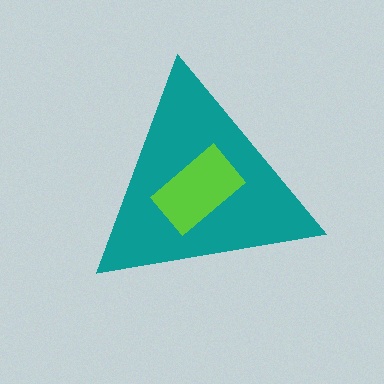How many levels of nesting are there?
2.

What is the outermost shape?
The teal triangle.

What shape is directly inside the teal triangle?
The lime rectangle.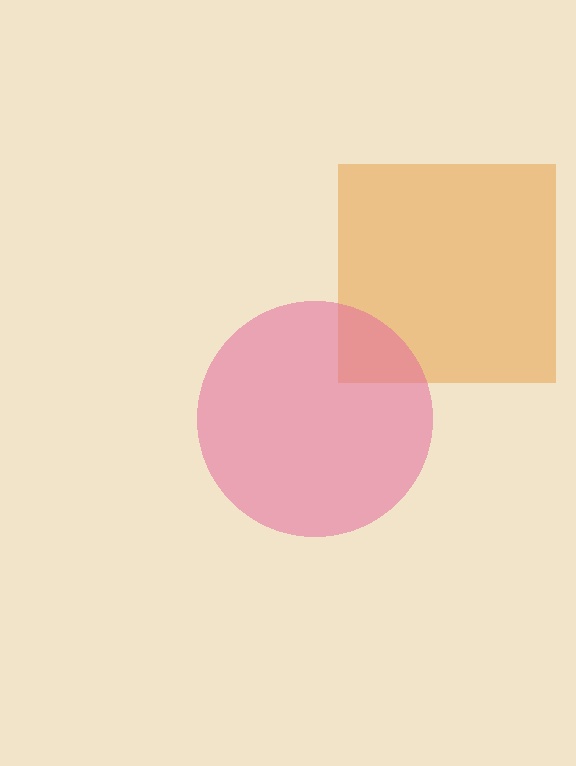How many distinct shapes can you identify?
There are 2 distinct shapes: an orange square, a pink circle.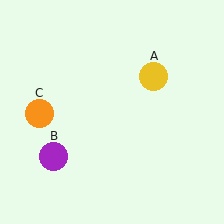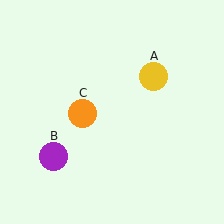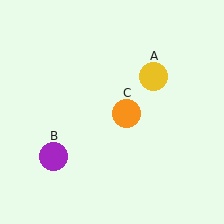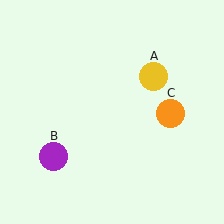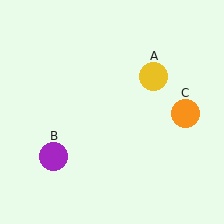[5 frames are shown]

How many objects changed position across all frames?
1 object changed position: orange circle (object C).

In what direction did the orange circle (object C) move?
The orange circle (object C) moved right.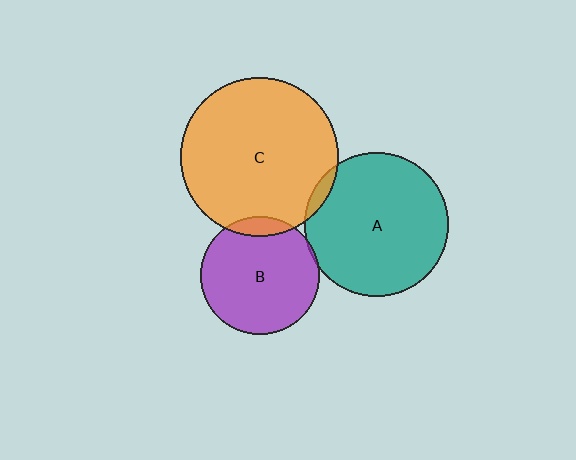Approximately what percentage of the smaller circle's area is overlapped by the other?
Approximately 10%.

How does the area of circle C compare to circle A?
Approximately 1.2 times.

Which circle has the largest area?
Circle C (orange).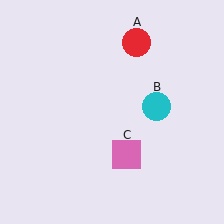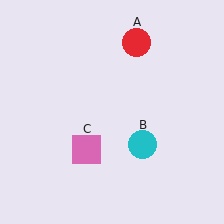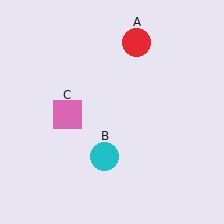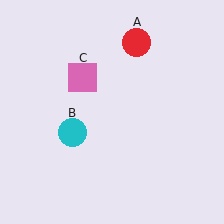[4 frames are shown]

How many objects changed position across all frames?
2 objects changed position: cyan circle (object B), pink square (object C).